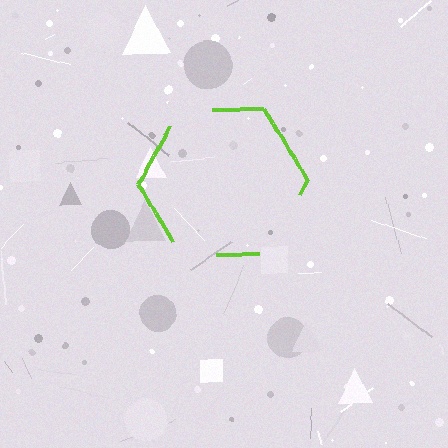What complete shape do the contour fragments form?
The contour fragments form a hexagon.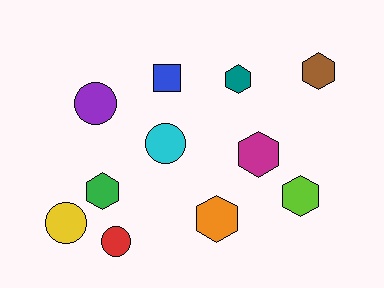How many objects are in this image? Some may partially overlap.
There are 11 objects.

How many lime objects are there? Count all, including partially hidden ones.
There is 1 lime object.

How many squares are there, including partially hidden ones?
There is 1 square.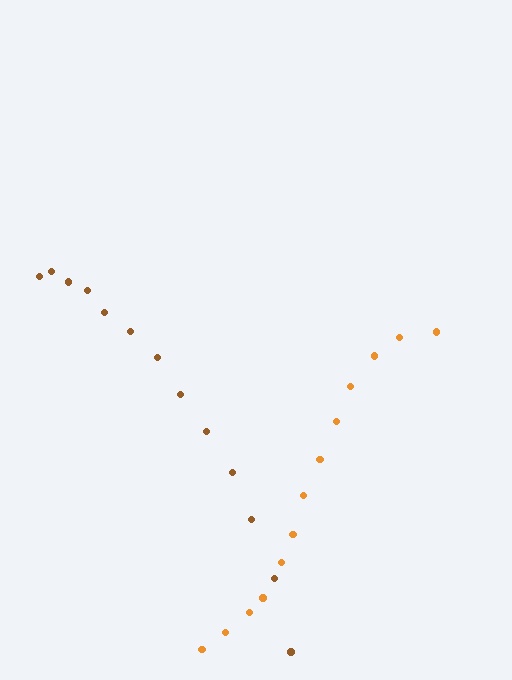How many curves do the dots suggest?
There are 2 distinct paths.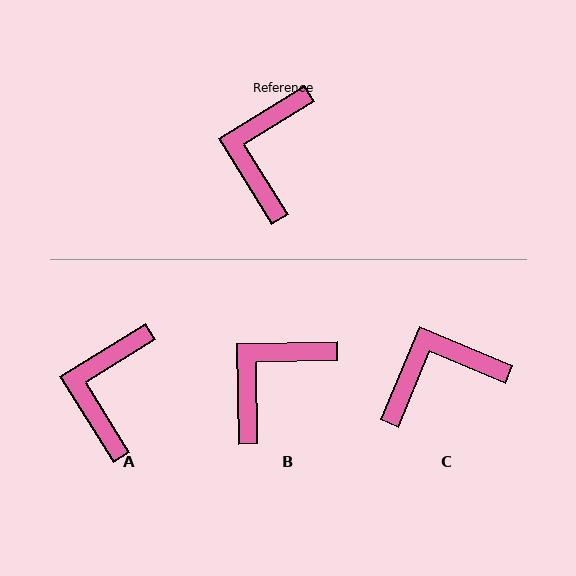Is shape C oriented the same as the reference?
No, it is off by about 55 degrees.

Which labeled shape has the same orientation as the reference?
A.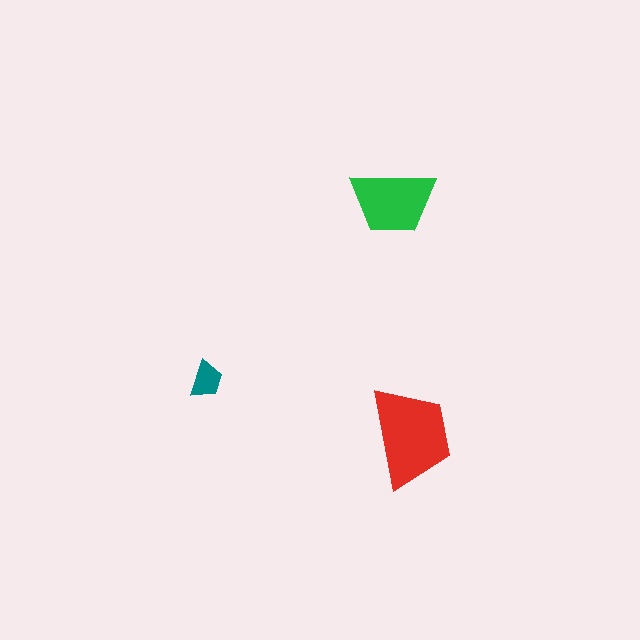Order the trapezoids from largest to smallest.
the red one, the green one, the teal one.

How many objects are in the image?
There are 3 objects in the image.